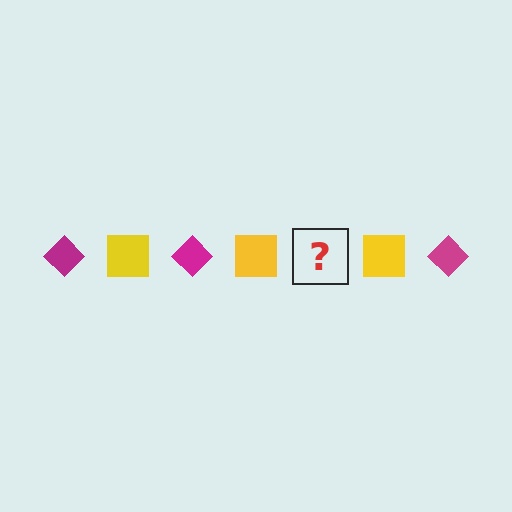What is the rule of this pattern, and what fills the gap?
The rule is that the pattern alternates between magenta diamond and yellow square. The gap should be filled with a magenta diamond.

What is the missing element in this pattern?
The missing element is a magenta diamond.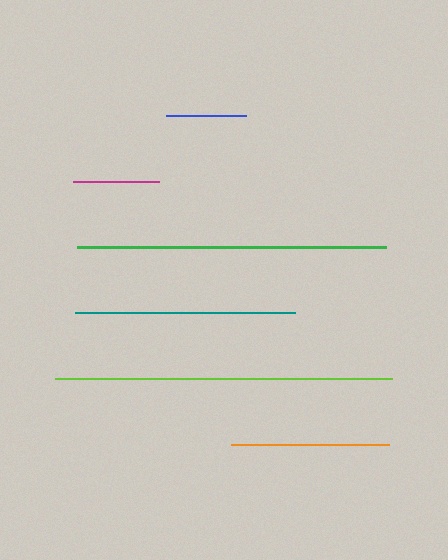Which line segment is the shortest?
The blue line is the shortest at approximately 80 pixels.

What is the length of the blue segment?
The blue segment is approximately 80 pixels long.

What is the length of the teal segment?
The teal segment is approximately 220 pixels long.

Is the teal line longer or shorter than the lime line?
The lime line is longer than the teal line.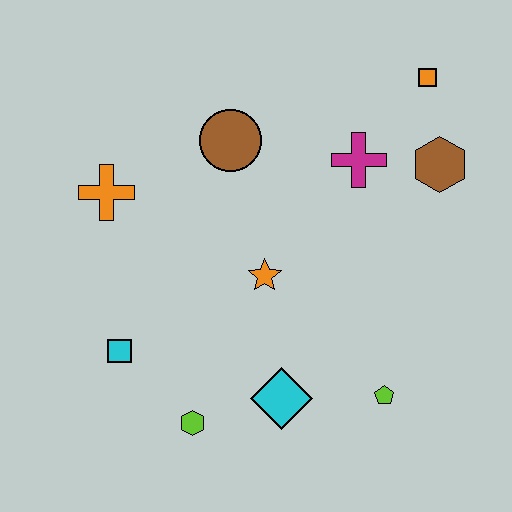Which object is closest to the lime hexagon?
The cyan diamond is closest to the lime hexagon.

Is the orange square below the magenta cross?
No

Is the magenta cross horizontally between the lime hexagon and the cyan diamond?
No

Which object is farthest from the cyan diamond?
The orange square is farthest from the cyan diamond.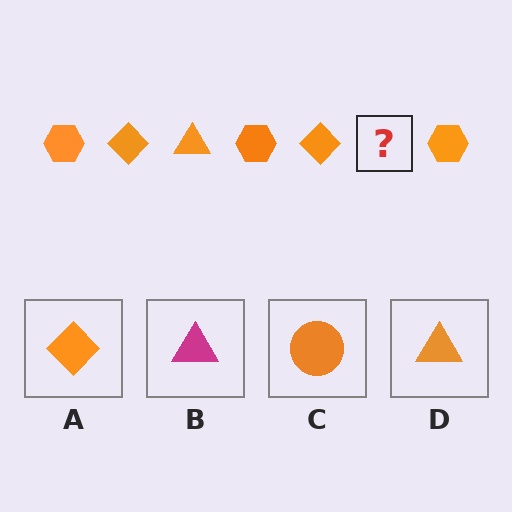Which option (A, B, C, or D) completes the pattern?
D.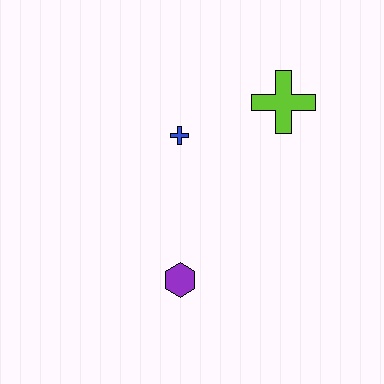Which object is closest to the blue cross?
The lime cross is closest to the blue cross.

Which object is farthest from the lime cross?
The purple hexagon is farthest from the lime cross.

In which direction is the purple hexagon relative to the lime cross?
The purple hexagon is below the lime cross.